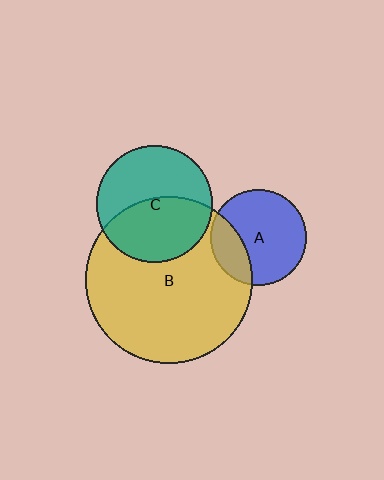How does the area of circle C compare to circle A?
Approximately 1.5 times.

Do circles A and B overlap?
Yes.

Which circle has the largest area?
Circle B (yellow).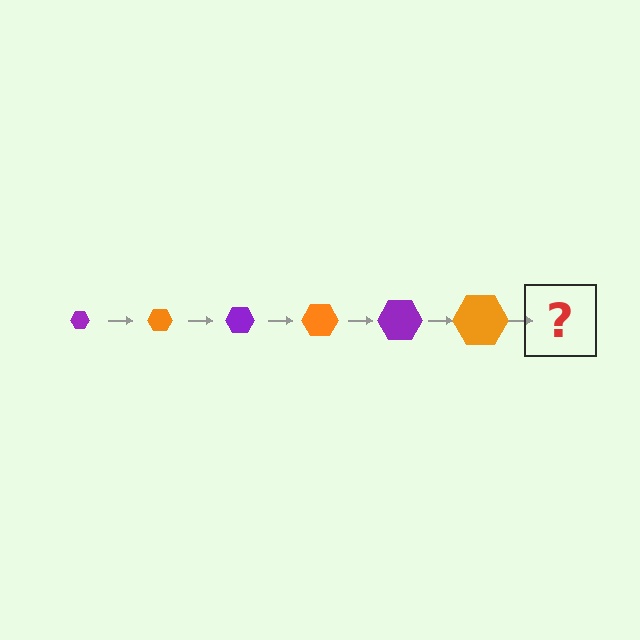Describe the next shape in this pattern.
It should be a purple hexagon, larger than the previous one.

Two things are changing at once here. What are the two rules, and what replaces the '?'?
The two rules are that the hexagon grows larger each step and the color cycles through purple and orange. The '?' should be a purple hexagon, larger than the previous one.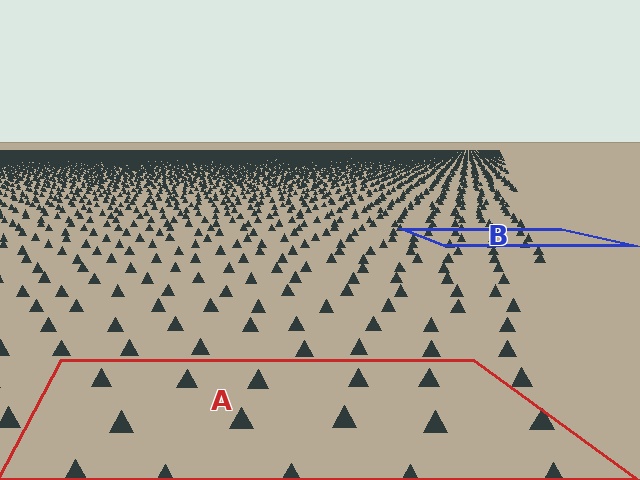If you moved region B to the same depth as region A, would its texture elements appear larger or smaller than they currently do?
They would appear larger. At a closer depth, the same texture elements are projected at a bigger on-screen size.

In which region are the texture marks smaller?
The texture marks are smaller in region B, because it is farther away.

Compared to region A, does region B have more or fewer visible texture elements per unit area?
Region B has more texture elements per unit area — they are packed more densely because it is farther away.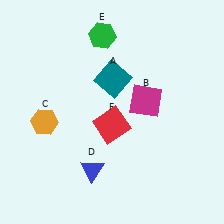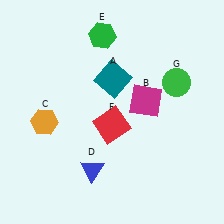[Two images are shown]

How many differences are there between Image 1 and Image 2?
There is 1 difference between the two images.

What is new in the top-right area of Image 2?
A green circle (G) was added in the top-right area of Image 2.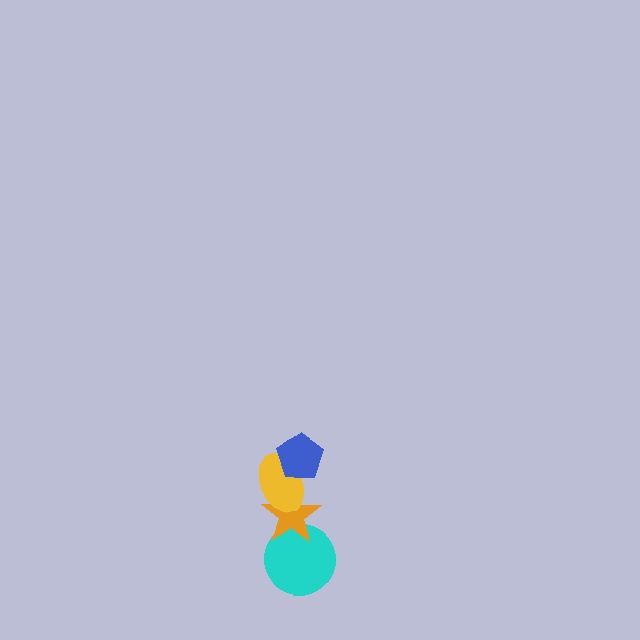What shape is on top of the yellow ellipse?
The blue pentagon is on top of the yellow ellipse.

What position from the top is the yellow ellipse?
The yellow ellipse is 2nd from the top.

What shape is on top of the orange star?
The yellow ellipse is on top of the orange star.